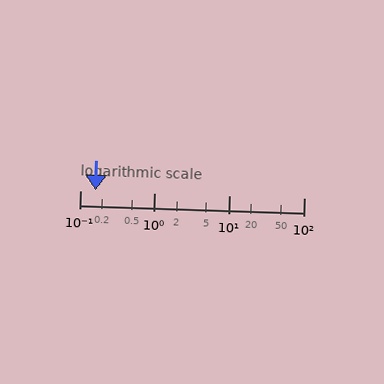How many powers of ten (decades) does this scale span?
The scale spans 3 decades, from 0.1 to 100.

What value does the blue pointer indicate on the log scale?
The pointer indicates approximately 0.16.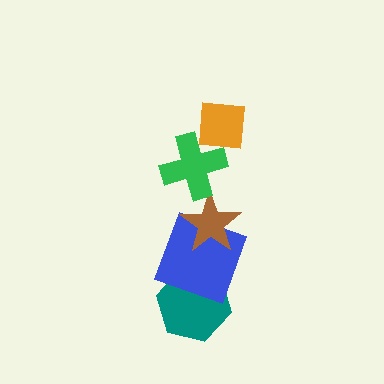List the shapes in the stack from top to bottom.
From top to bottom: the orange square, the green cross, the brown star, the blue square, the teal hexagon.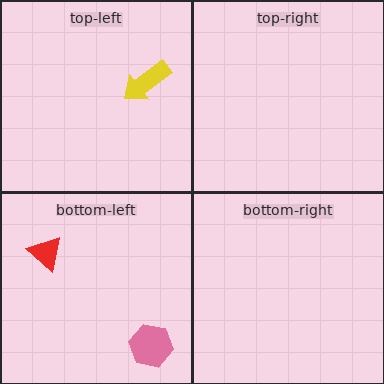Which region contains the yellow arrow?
The top-left region.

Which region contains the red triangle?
The bottom-left region.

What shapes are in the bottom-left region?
The pink hexagon, the red triangle.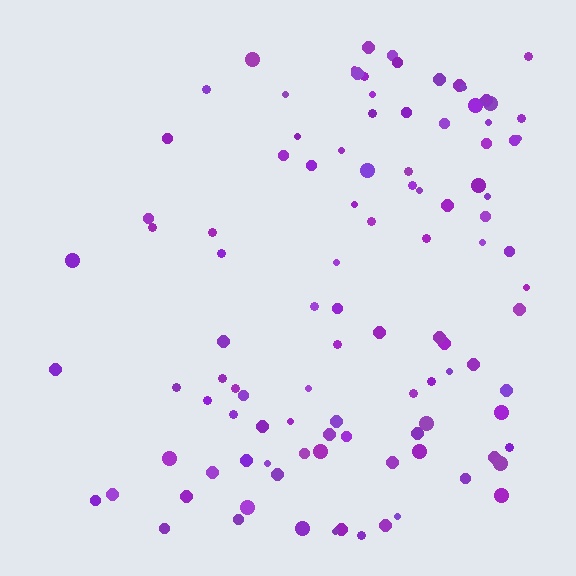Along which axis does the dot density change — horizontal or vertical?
Horizontal.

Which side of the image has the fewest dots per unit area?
The left.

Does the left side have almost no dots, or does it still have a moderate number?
Still a moderate number, just noticeably fewer than the right.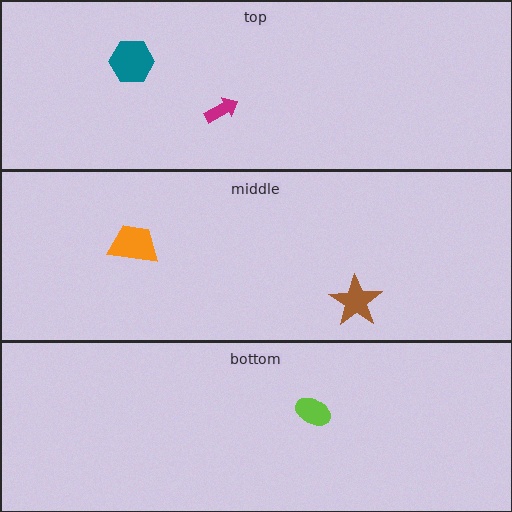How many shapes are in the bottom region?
1.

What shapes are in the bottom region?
The lime ellipse.